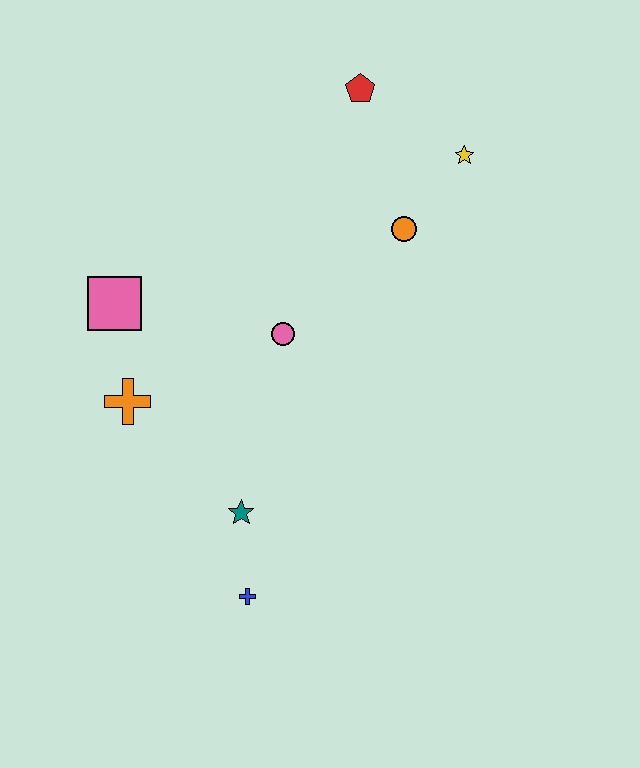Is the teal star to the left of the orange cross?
No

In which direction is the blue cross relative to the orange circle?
The blue cross is below the orange circle.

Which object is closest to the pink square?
The orange cross is closest to the pink square.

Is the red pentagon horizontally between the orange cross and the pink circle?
No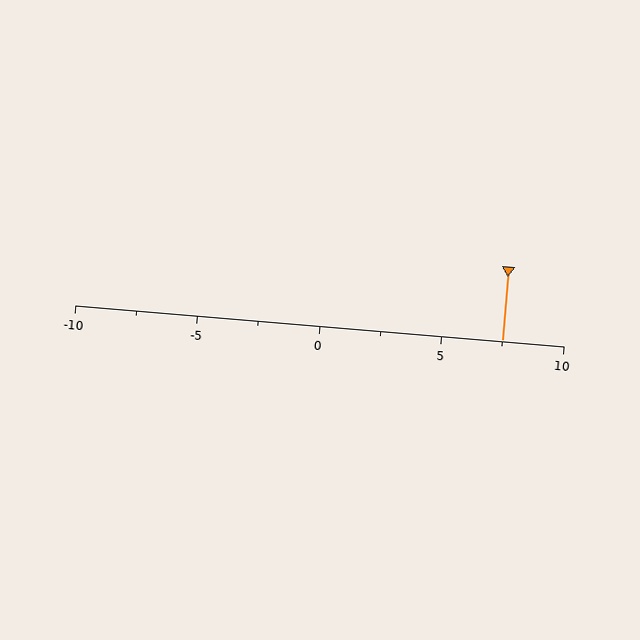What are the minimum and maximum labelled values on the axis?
The axis runs from -10 to 10.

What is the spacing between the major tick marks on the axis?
The major ticks are spaced 5 apart.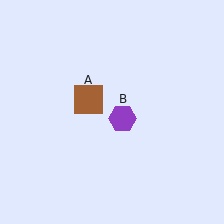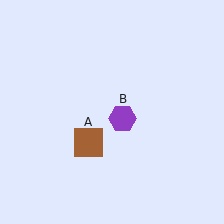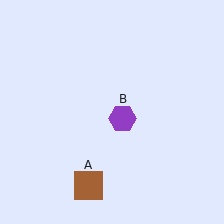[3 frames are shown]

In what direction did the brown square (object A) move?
The brown square (object A) moved down.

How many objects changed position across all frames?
1 object changed position: brown square (object A).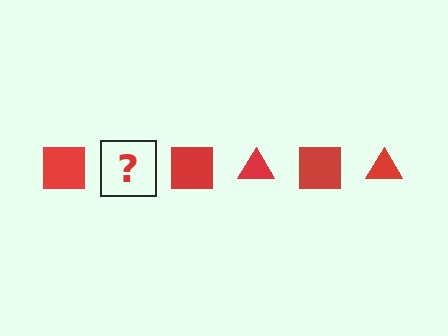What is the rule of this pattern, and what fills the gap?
The rule is that the pattern cycles through square, triangle shapes in red. The gap should be filled with a red triangle.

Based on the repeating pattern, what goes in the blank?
The blank should be a red triangle.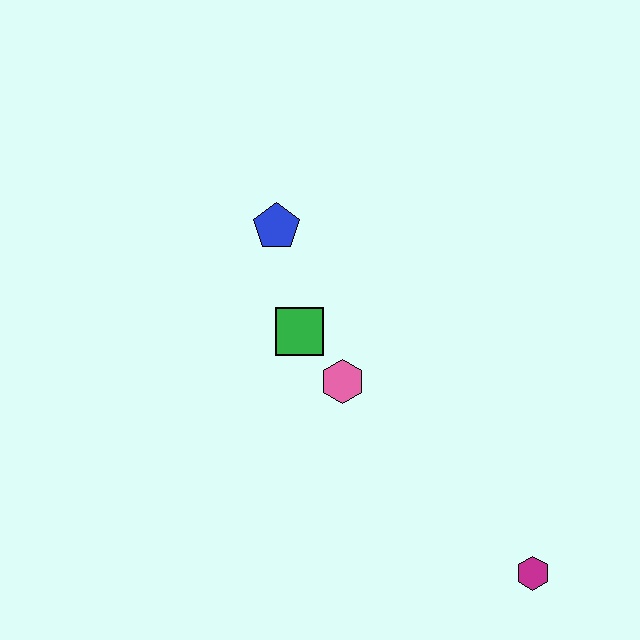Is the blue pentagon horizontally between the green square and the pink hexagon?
No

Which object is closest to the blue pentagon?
The green square is closest to the blue pentagon.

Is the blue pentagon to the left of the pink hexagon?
Yes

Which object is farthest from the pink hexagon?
The magenta hexagon is farthest from the pink hexagon.